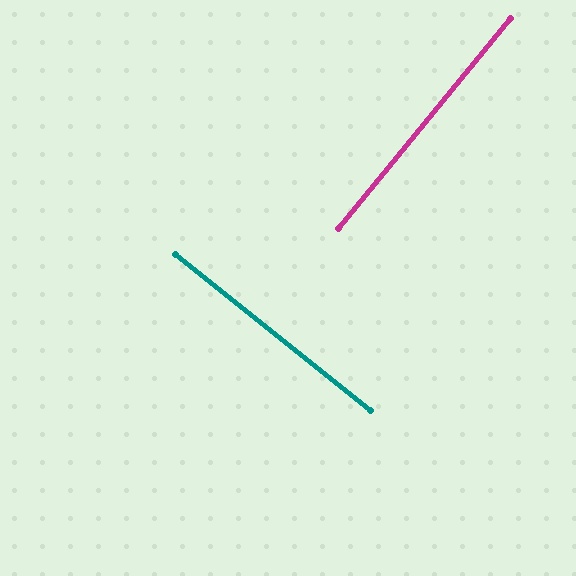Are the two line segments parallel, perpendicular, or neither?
Perpendicular — they meet at approximately 90°.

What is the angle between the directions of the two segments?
Approximately 90 degrees.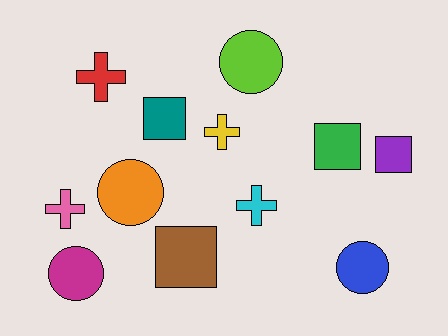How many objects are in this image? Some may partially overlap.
There are 12 objects.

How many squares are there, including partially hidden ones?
There are 4 squares.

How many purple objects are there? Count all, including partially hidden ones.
There is 1 purple object.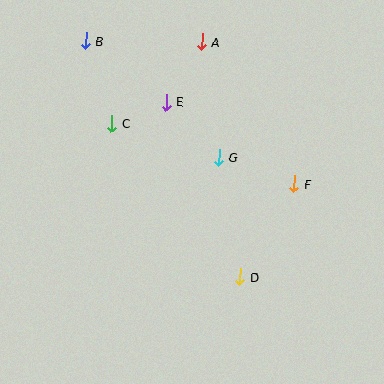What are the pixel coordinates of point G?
Point G is at (219, 158).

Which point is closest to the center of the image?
Point G at (219, 158) is closest to the center.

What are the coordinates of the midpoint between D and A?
The midpoint between D and A is at (221, 159).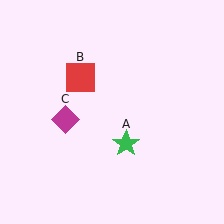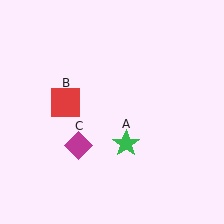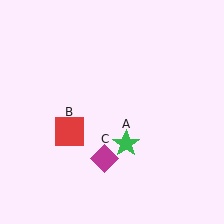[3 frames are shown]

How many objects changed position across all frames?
2 objects changed position: red square (object B), magenta diamond (object C).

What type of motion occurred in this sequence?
The red square (object B), magenta diamond (object C) rotated counterclockwise around the center of the scene.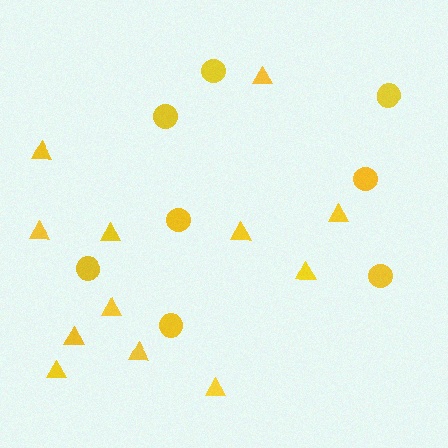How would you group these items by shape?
There are 2 groups: one group of circles (8) and one group of triangles (12).